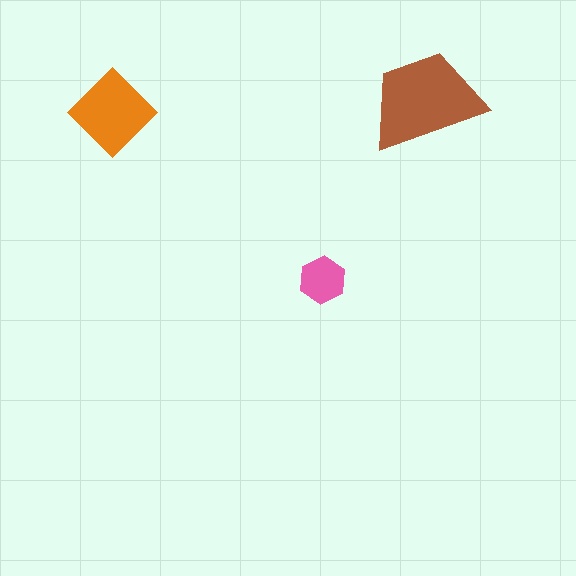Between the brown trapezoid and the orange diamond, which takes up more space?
The brown trapezoid.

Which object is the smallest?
The pink hexagon.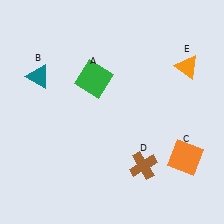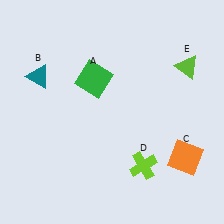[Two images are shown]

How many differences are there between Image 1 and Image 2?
There are 2 differences between the two images.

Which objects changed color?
D changed from brown to lime. E changed from orange to lime.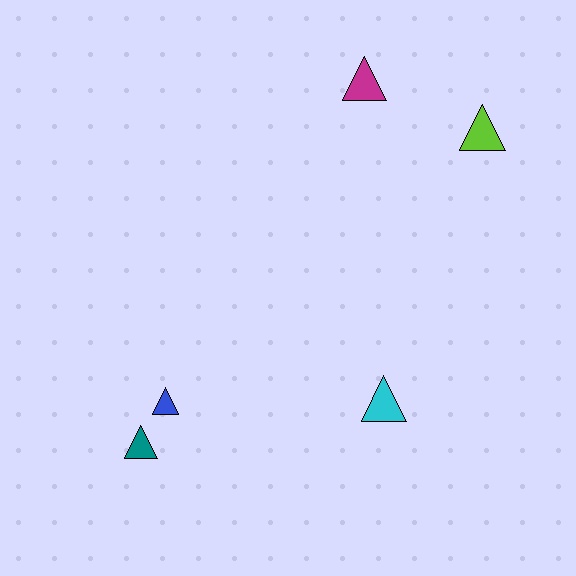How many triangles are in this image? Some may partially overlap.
There are 5 triangles.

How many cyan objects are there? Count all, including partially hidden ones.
There is 1 cyan object.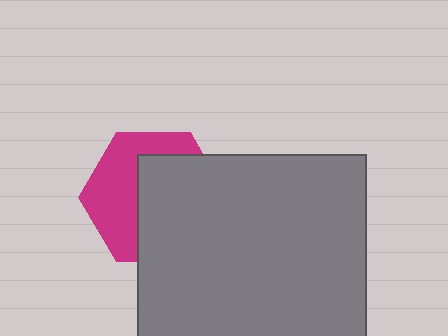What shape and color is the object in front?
The object in front is a gray square.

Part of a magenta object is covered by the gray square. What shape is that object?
It is a hexagon.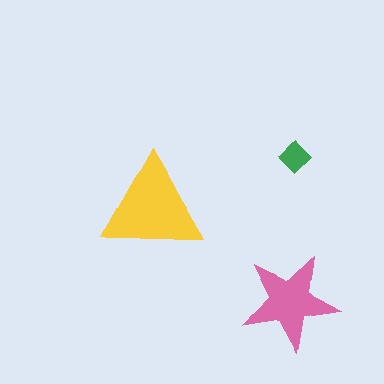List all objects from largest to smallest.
The yellow triangle, the pink star, the green diamond.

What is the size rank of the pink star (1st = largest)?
2nd.